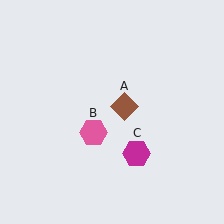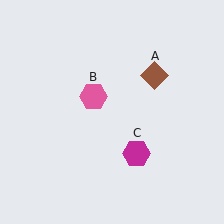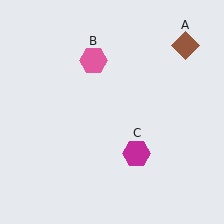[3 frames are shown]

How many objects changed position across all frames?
2 objects changed position: brown diamond (object A), pink hexagon (object B).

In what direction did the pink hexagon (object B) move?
The pink hexagon (object B) moved up.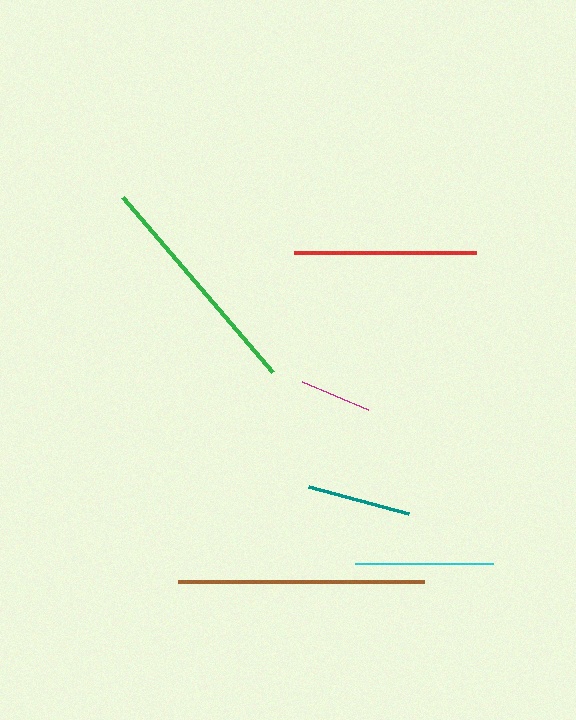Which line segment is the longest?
The brown line is the longest at approximately 246 pixels.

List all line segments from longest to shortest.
From longest to shortest: brown, green, red, cyan, teal, magenta.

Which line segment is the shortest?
The magenta line is the shortest at approximately 72 pixels.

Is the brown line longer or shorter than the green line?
The brown line is longer than the green line.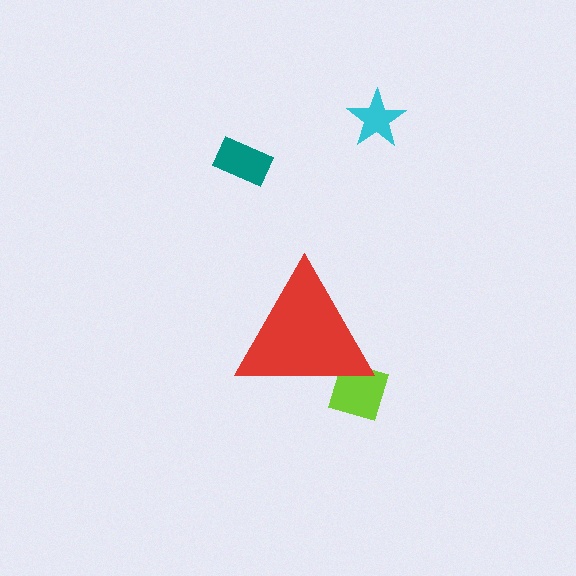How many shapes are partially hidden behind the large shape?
1 shape is partially hidden.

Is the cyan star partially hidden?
No, the cyan star is fully visible.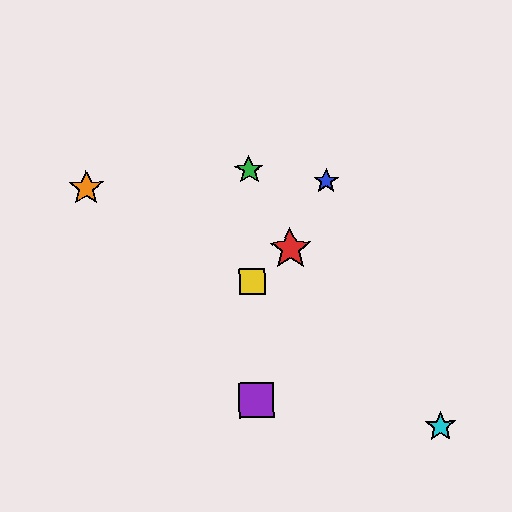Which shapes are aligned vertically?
The green star, the yellow square, the purple square are aligned vertically.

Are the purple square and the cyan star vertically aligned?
No, the purple square is at x≈256 and the cyan star is at x≈440.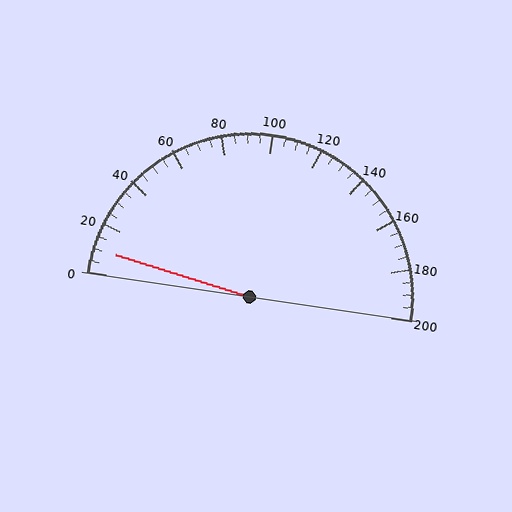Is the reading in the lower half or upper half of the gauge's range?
The reading is in the lower half of the range (0 to 200).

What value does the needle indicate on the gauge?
The needle indicates approximately 10.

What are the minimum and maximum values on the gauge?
The gauge ranges from 0 to 200.